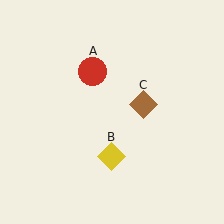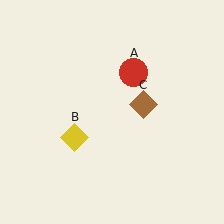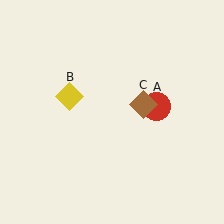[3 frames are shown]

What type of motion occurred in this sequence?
The red circle (object A), yellow diamond (object B) rotated clockwise around the center of the scene.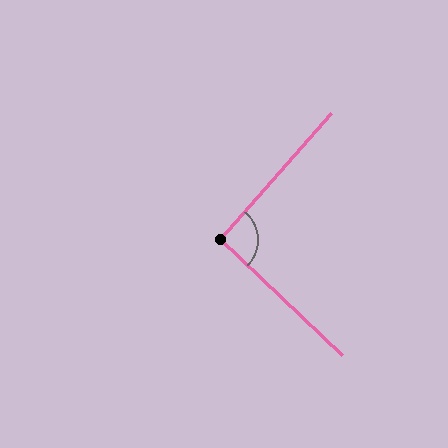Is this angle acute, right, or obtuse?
It is approximately a right angle.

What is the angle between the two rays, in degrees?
Approximately 92 degrees.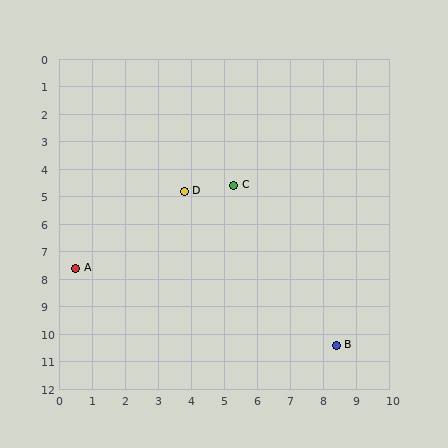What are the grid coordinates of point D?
Point D is at approximately (3.8, 4.8).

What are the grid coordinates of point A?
Point A is at approximately (0.5, 7.6).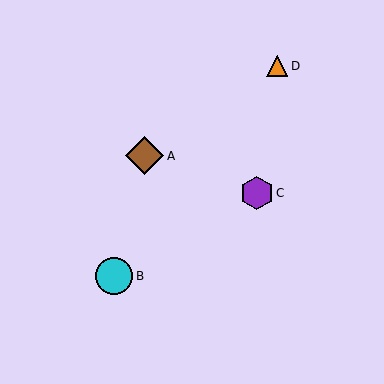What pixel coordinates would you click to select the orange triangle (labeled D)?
Click at (277, 66) to select the orange triangle D.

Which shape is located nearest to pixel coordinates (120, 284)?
The cyan circle (labeled B) at (114, 276) is nearest to that location.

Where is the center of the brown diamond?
The center of the brown diamond is at (145, 156).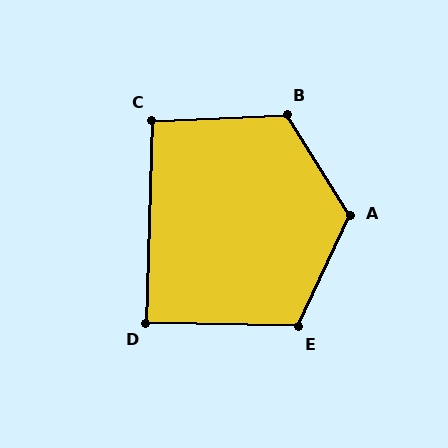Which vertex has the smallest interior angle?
D, at approximately 90 degrees.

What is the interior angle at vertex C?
Approximately 94 degrees (approximately right).